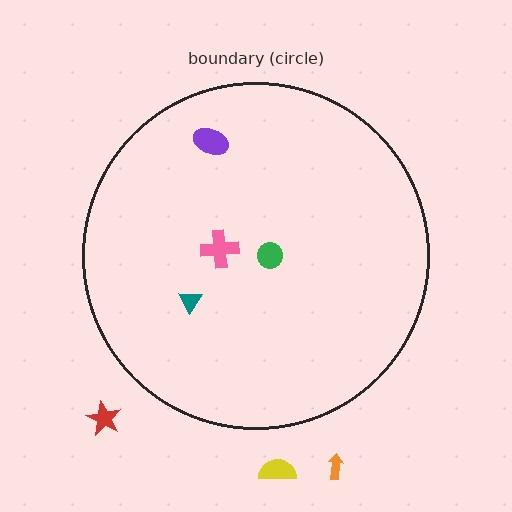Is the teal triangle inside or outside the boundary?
Inside.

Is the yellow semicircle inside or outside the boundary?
Outside.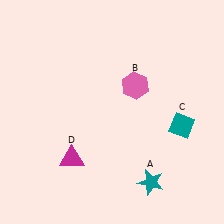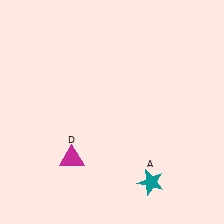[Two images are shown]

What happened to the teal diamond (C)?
The teal diamond (C) was removed in Image 2. It was in the bottom-right area of Image 1.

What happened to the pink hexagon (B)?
The pink hexagon (B) was removed in Image 2. It was in the top-right area of Image 1.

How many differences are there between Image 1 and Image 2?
There are 2 differences between the two images.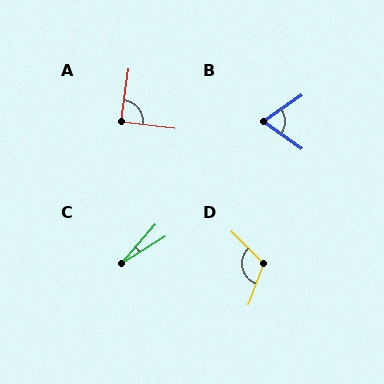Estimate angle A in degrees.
Approximately 89 degrees.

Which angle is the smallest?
C, at approximately 17 degrees.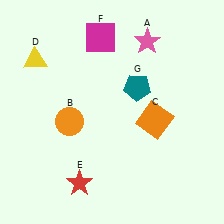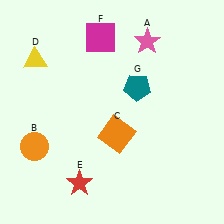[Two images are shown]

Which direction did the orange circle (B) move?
The orange circle (B) moved left.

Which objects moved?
The objects that moved are: the orange circle (B), the orange square (C).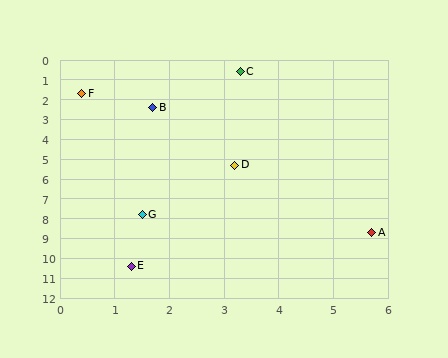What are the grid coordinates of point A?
Point A is at approximately (5.7, 8.7).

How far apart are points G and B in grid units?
Points G and B are about 5.4 grid units apart.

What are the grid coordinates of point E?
Point E is at approximately (1.3, 10.4).